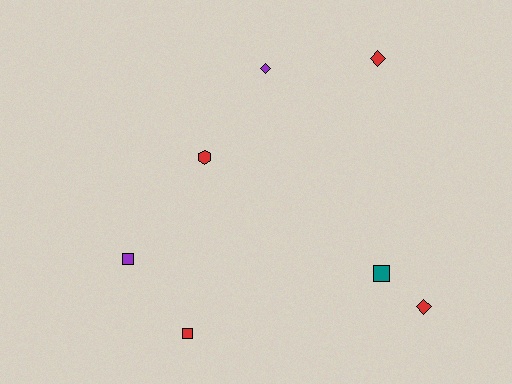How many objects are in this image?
There are 7 objects.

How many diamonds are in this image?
There are 3 diamonds.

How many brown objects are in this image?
There are no brown objects.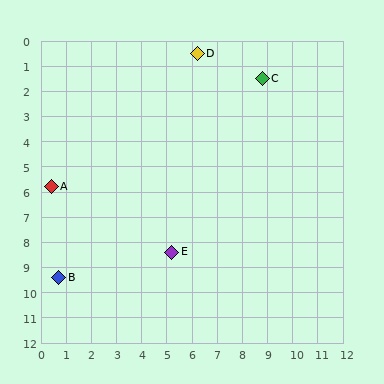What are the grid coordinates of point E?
Point E is at approximately (5.2, 8.4).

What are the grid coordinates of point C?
Point C is at approximately (8.8, 1.5).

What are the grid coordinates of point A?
Point A is at approximately (0.4, 5.8).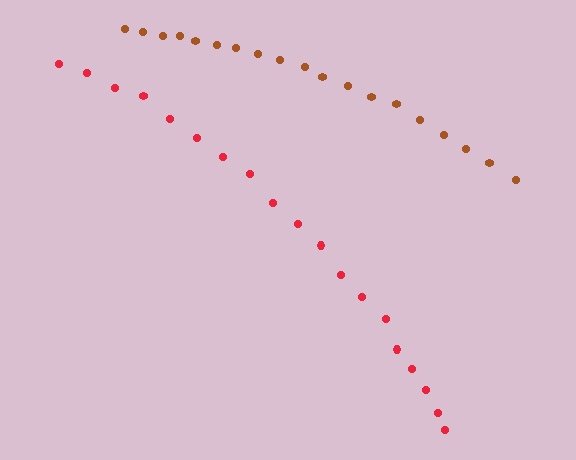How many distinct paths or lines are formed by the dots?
There are 2 distinct paths.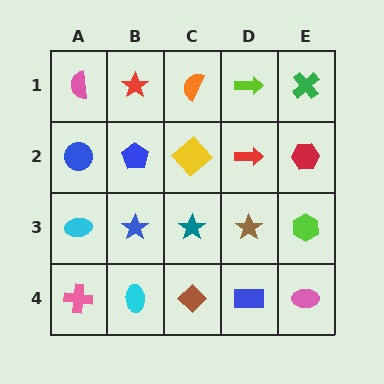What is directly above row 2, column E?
A green cross.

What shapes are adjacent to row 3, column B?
A blue pentagon (row 2, column B), a cyan ellipse (row 4, column B), a cyan ellipse (row 3, column A), a teal star (row 3, column C).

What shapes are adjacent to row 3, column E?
A red hexagon (row 2, column E), a pink ellipse (row 4, column E), a brown star (row 3, column D).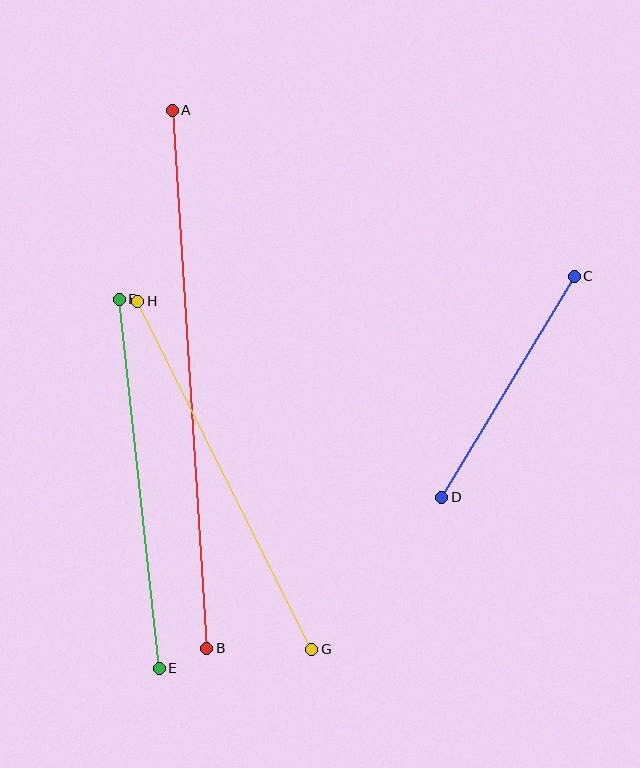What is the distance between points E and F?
The distance is approximately 371 pixels.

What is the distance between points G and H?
The distance is approximately 389 pixels.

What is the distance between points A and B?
The distance is approximately 539 pixels.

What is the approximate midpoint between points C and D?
The midpoint is at approximately (508, 387) pixels.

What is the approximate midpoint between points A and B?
The midpoint is at approximately (190, 379) pixels.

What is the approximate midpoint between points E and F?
The midpoint is at approximately (139, 484) pixels.